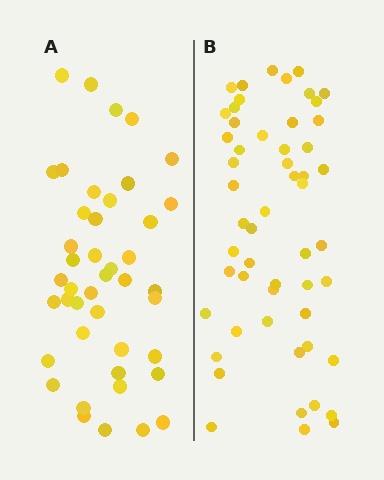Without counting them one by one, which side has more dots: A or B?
Region B (the right region) has more dots.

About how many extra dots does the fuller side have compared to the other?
Region B has roughly 12 or so more dots than region A.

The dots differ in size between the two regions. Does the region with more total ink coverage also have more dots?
No. Region A has more total ink coverage because its dots are larger, but region B actually contains more individual dots. Total area can be misleading — the number of items is what matters here.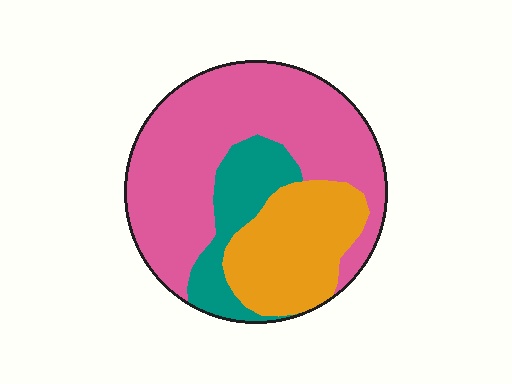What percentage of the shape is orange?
Orange takes up about one quarter (1/4) of the shape.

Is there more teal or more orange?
Orange.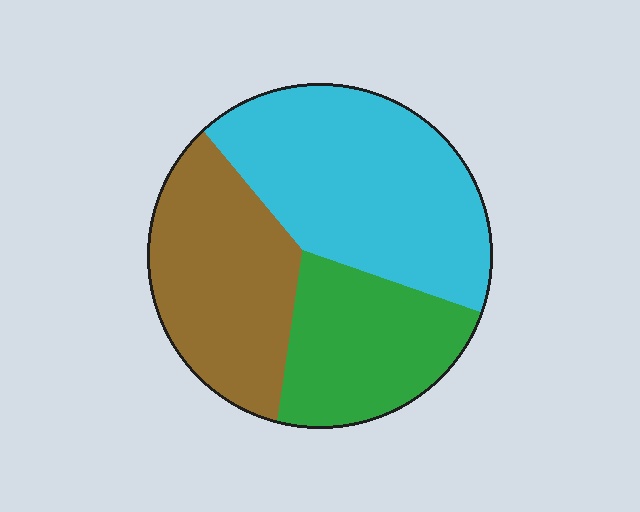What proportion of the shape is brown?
Brown covers around 30% of the shape.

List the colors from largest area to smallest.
From largest to smallest: cyan, brown, green.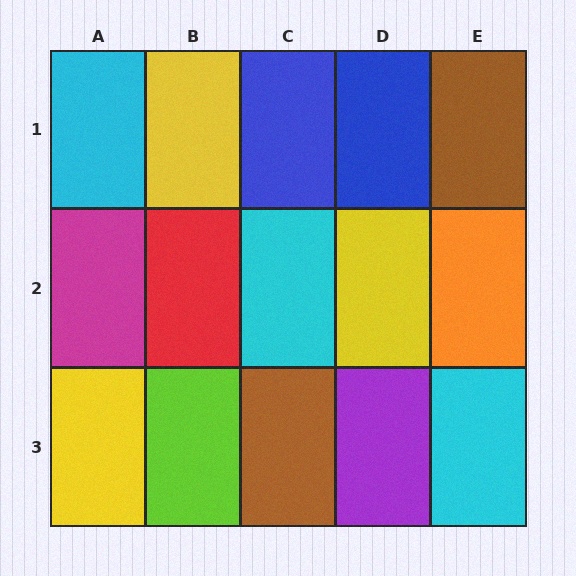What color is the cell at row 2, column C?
Cyan.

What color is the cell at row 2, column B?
Red.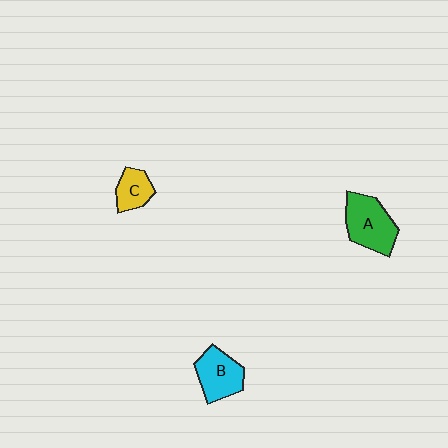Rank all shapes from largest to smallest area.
From largest to smallest: A (green), B (cyan), C (yellow).